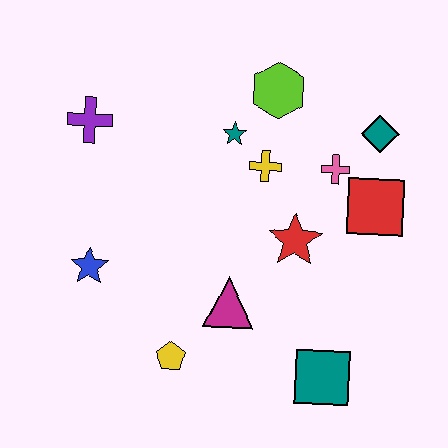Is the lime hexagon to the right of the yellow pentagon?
Yes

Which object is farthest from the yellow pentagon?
The teal diamond is farthest from the yellow pentagon.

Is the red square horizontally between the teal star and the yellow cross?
No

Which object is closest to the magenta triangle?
The yellow pentagon is closest to the magenta triangle.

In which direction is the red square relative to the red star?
The red square is to the right of the red star.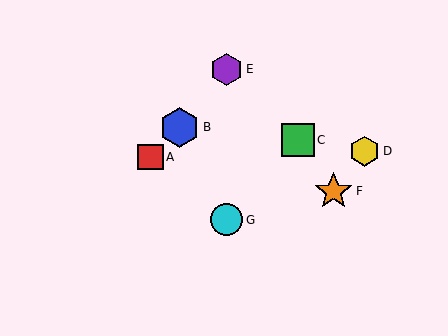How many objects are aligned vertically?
2 objects (E, G) are aligned vertically.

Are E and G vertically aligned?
Yes, both are at x≈227.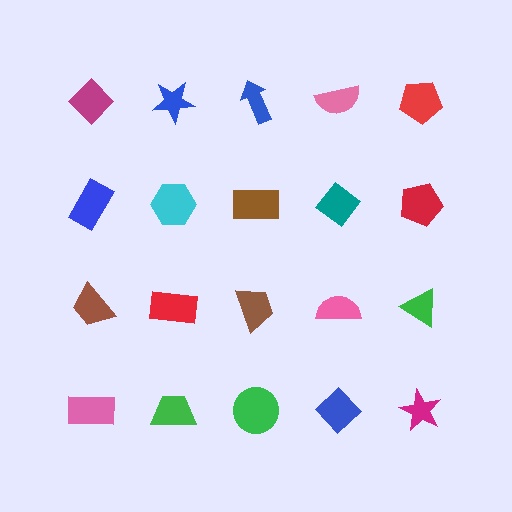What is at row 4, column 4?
A blue diamond.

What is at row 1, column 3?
A blue arrow.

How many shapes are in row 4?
5 shapes.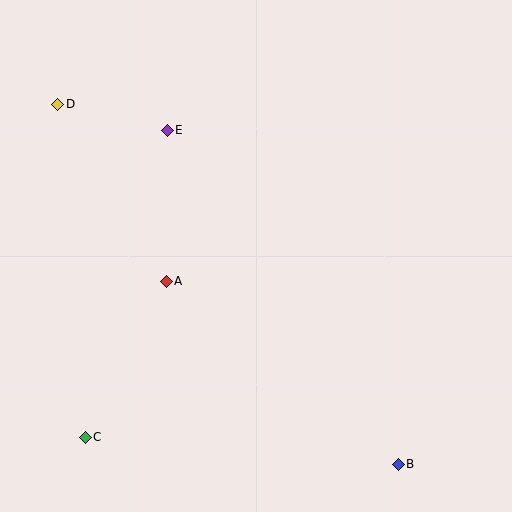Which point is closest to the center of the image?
Point A at (166, 281) is closest to the center.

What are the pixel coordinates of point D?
Point D is at (58, 104).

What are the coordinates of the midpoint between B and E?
The midpoint between B and E is at (283, 297).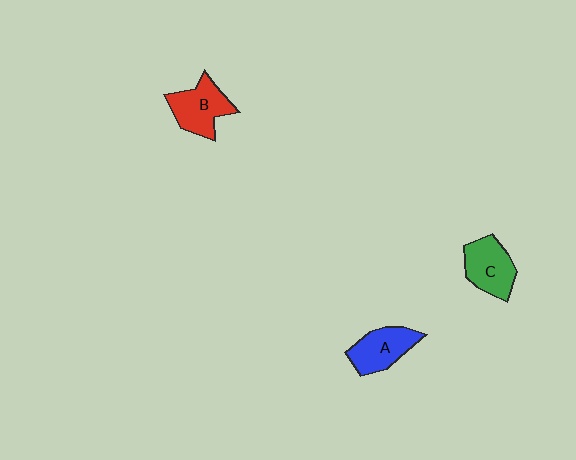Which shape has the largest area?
Shape B (red).